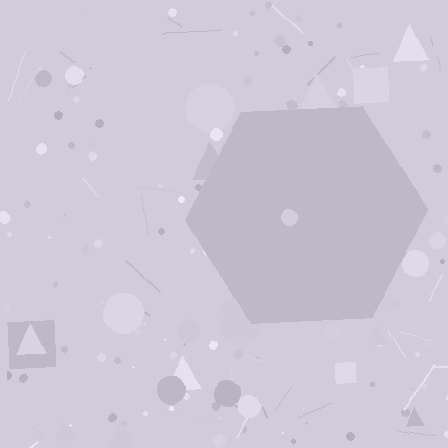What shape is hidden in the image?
A hexagon is hidden in the image.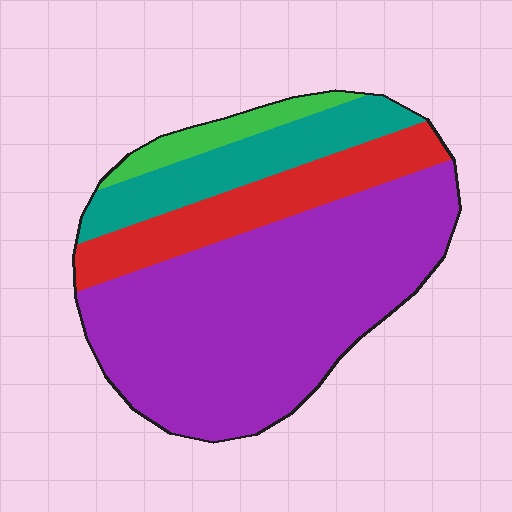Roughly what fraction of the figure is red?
Red takes up about one sixth (1/6) of the figure.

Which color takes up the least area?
Green, at roughly 5%.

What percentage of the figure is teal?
Teal covers about 15% of the figure.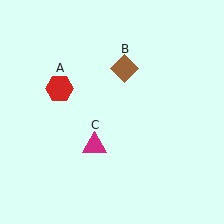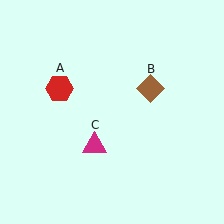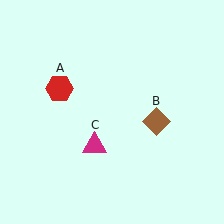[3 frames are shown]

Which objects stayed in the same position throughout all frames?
Red hexagon (object A) and magenta triangle (object C) remained stationary.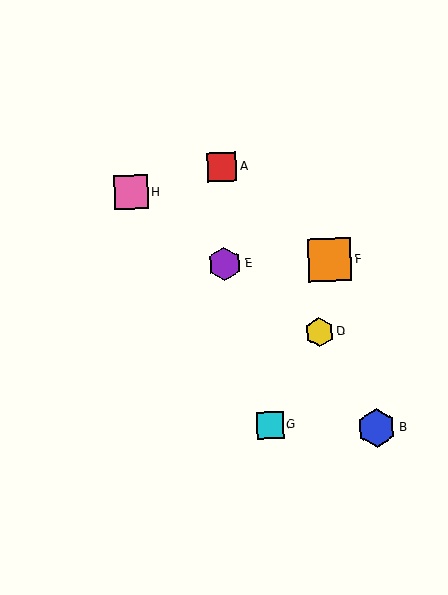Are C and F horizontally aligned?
Yes, both are at y≈260.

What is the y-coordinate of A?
Object A is at y≈167.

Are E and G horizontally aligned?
No, E is at y≈264 and G is at y≈425.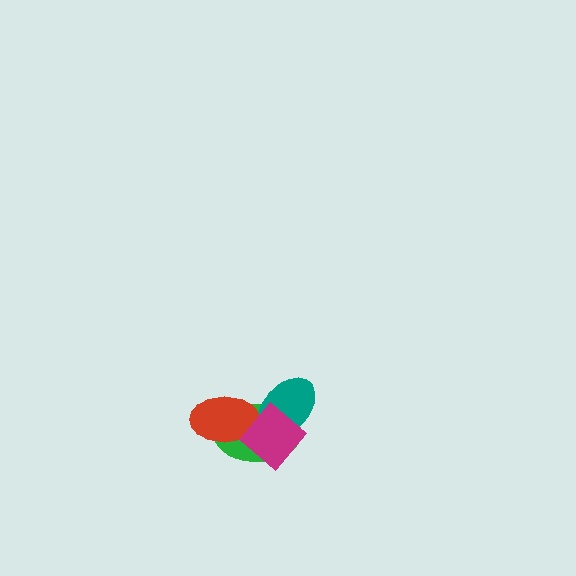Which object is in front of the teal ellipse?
The magenta diamond is in front of the teal ellipse.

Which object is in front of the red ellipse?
The magenta diamond is in front of the red ellipse.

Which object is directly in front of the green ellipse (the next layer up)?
The teal ellipse is directly in front of the green ellipse.